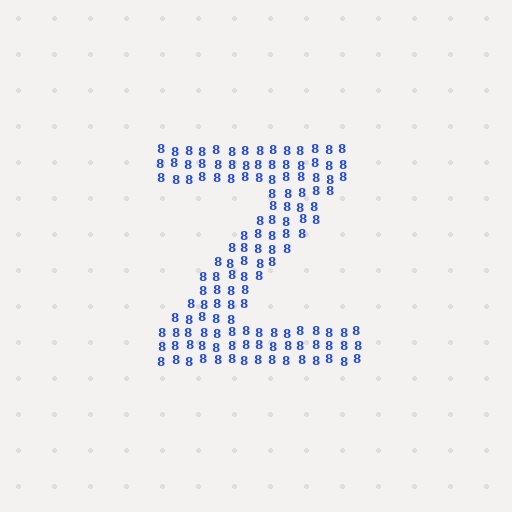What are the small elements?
The small elements are digit 8's.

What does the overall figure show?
The overall figure shows the letter Z.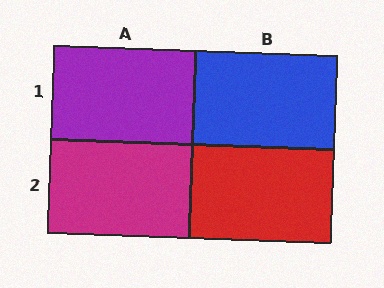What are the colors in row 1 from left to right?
Purple, blue.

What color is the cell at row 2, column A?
Magenta.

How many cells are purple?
1 cell is purple.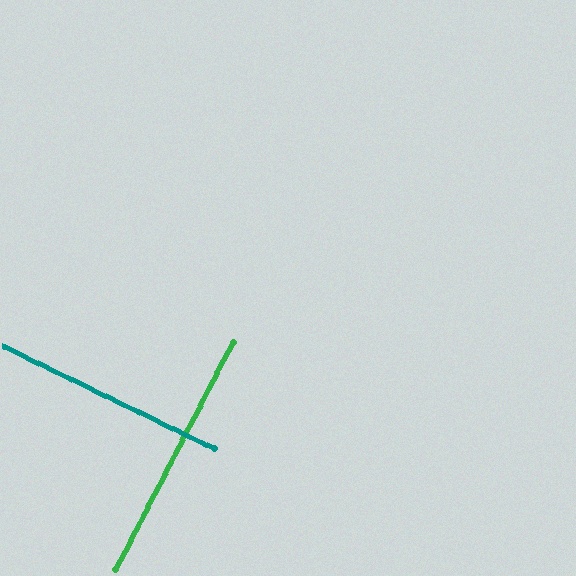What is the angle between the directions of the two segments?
Approximately 88 degrees.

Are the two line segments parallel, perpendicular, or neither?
Perpendicular — they meet at approximately 88°.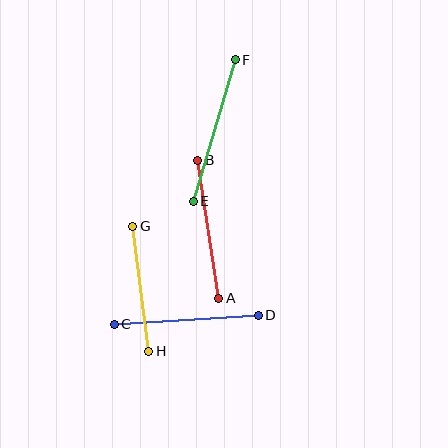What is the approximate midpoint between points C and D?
The midpoint is at approximately (186, 320) pixels.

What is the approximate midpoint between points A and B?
The midpoint is at approximately (208, 229) pixels.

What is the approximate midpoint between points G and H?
The midpoint is at approximately (141, 289) pixels.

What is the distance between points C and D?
The distance is approximately 144 pixels.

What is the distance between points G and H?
The distance is approximately 126 pixels.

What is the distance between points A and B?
The distance is approximately 139 pixels.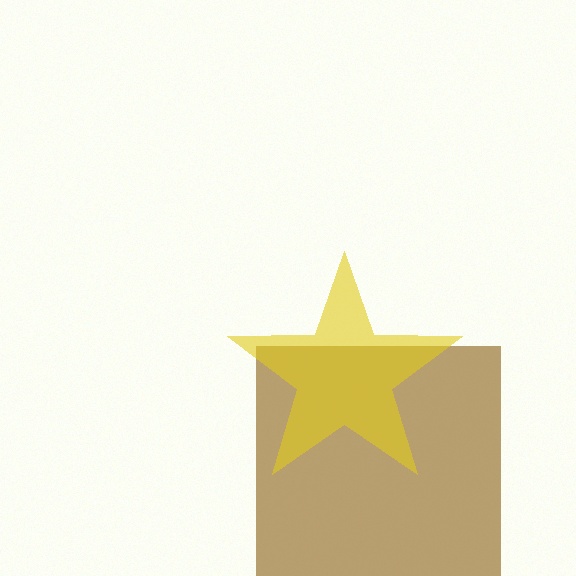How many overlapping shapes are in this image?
There are 2 overlapping shapes in the image.